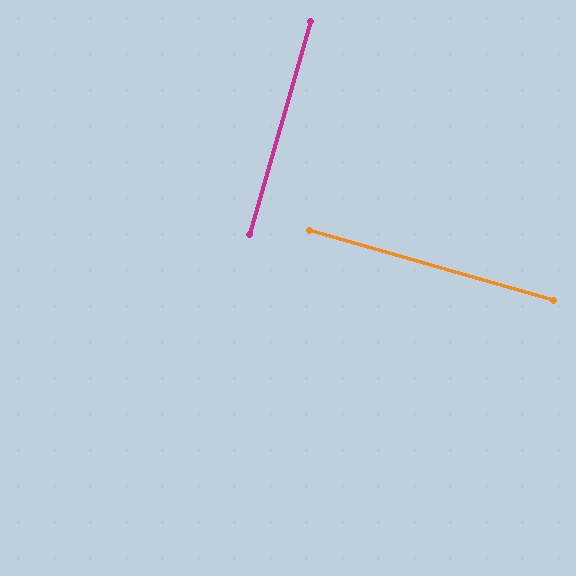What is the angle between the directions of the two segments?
Approximately 90 degrees.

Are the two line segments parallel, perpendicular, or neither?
Perpendicular — they meet at approximately 90°.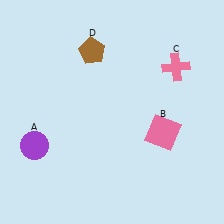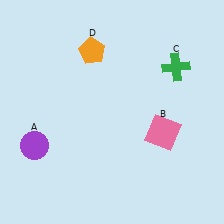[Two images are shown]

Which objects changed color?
C changed from pink to green. D changed from brown to orange.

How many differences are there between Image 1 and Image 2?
There are 2 differences between the two images.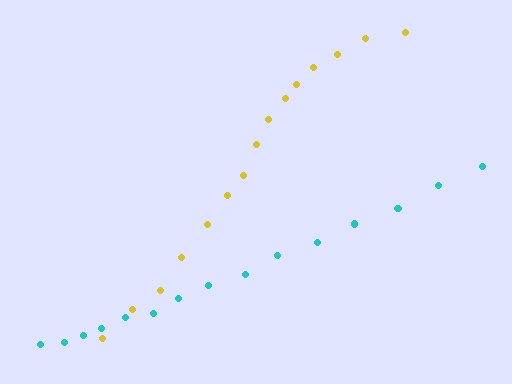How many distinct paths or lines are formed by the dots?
There are 2 distinct paths.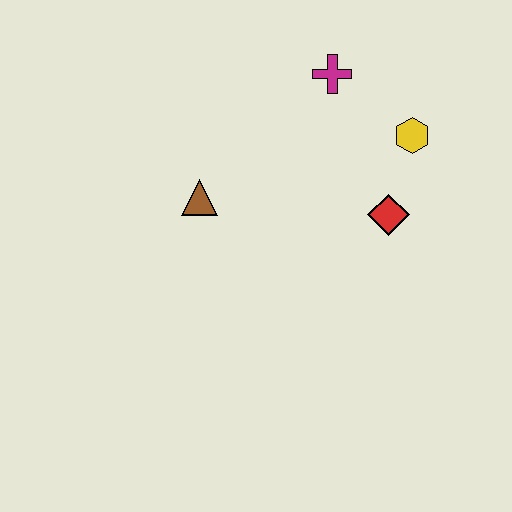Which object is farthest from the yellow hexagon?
The brown triangle is farthest from the yellow hexagon.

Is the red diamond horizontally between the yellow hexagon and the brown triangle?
Yes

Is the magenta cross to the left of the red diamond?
Yes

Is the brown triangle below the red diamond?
No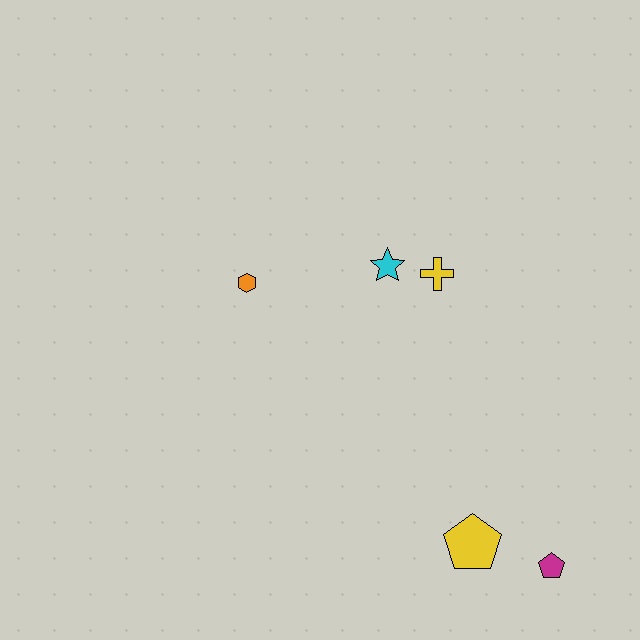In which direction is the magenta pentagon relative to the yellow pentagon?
The magenta pentagon is to the right of the yellow pentagon.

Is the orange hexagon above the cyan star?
No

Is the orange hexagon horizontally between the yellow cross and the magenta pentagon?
No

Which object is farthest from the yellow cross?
The magenta pentagon is farthest from the yellow cross.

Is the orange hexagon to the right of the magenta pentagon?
No